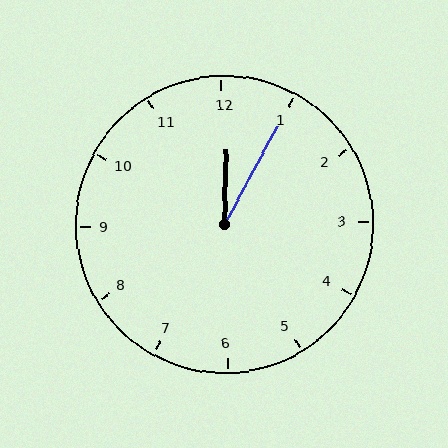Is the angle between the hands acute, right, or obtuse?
It is acute.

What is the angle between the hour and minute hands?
Approximately 28 degrees.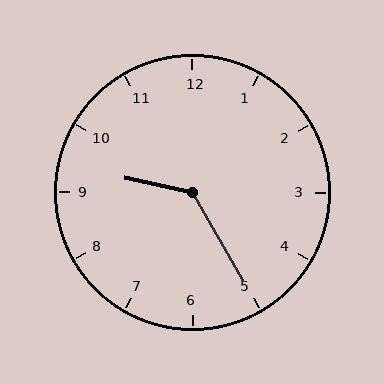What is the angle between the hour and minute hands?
Approximately 132 degrees.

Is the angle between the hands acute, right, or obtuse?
It is obtuse.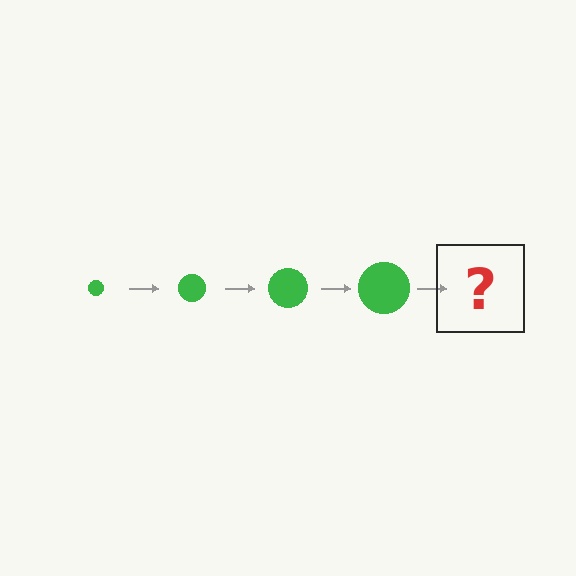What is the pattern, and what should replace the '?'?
The pattern is that the circle gets progressively larger each step. The '?' should be a green circle, larger than the previous one.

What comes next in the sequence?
The next element should be a green circle, larger than the previous one.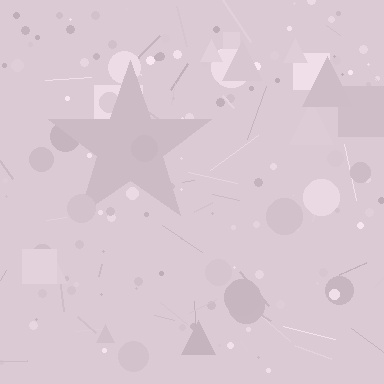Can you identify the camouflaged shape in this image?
The camouflaged shape is a star.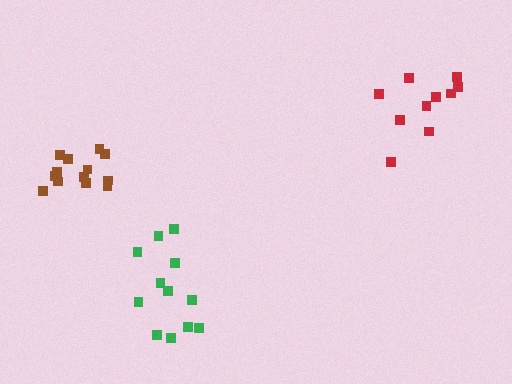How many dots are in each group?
Group 1: 10 dots, Group 2: 12 dots, Group 3: 13 dots (35 total).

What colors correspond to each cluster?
The clusters are colored: red, green, brown.